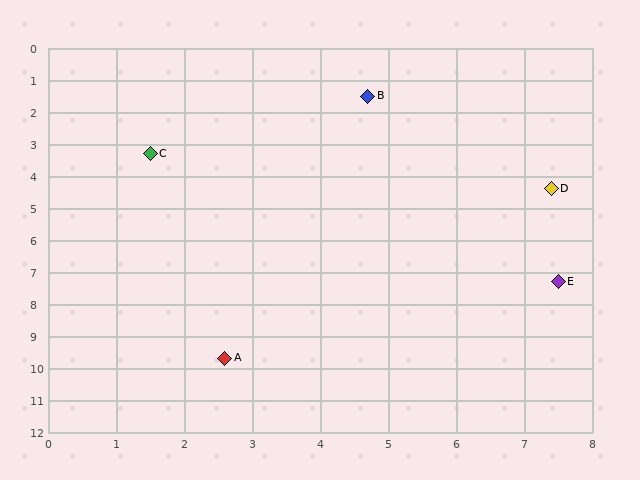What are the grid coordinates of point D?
Point D is at approximately (7.4, 4.4).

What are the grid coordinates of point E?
Point E is at approximately (7.5, 7.3).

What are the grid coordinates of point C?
Point C is at approximately (1.5, 3.3).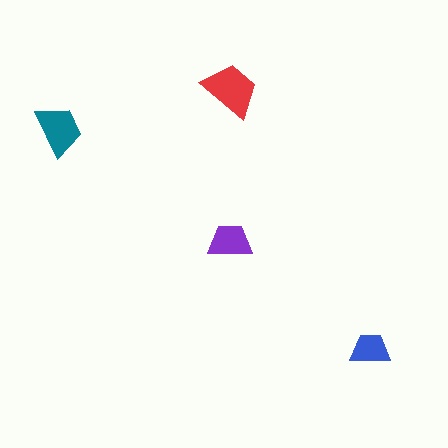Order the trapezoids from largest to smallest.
the red one, the teal one, the purple one, the blue one.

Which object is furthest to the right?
The blue trapezoid is rightmost.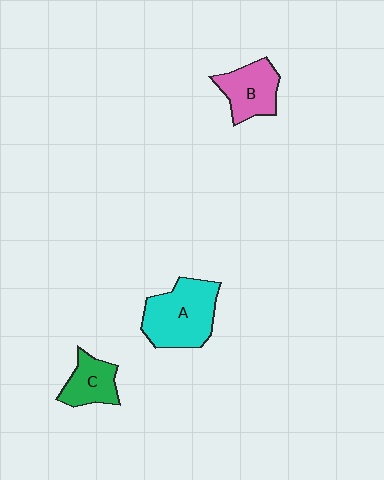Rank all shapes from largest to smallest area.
From largest to smallest: A (cyan), B (pink), C (green).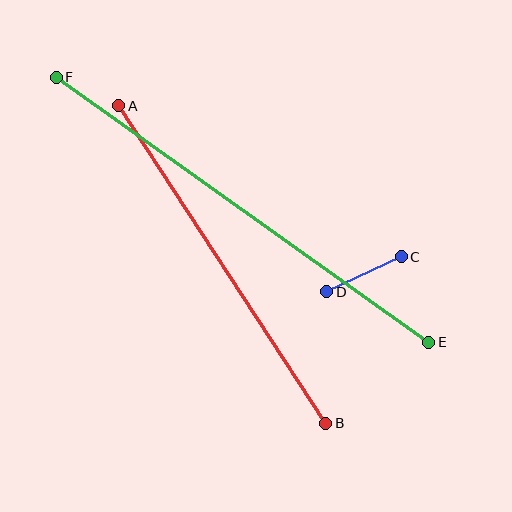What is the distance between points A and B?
The distance is approximately 379 pixels.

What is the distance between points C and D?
The distance is approximately 82 pixels.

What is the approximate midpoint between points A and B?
The midpoint is at approximately (222, 265) pixels.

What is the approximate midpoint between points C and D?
The midpoint is at approximately (364, 274) pixels.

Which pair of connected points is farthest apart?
Points E and F are farthest apart.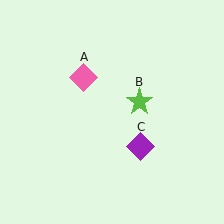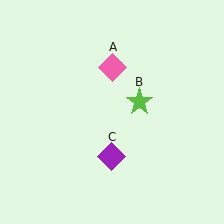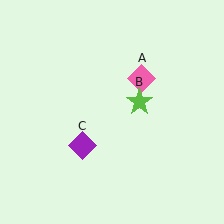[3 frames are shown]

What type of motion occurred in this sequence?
The pink diamond (object A), purple diamond (object C) rotated clockwise around the center of the scene.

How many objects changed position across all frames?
2 objects changed position: pink diamond (object A), purple diamond (object C).